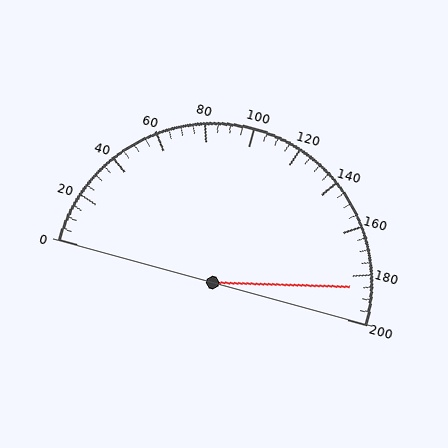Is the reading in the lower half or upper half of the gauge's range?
The reading is in the upper half of the range (0 to 200).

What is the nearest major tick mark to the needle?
The nearest major tick mark is 180.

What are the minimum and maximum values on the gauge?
The gauge ranges from 0 to 200.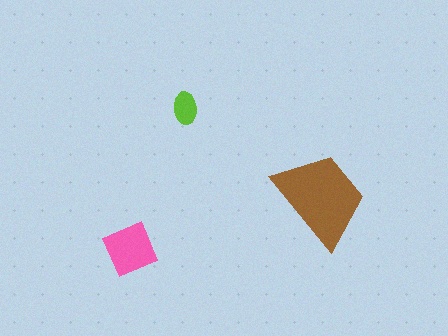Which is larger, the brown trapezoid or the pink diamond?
The brown trapezoid.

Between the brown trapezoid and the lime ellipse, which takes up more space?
The brown trapezoid.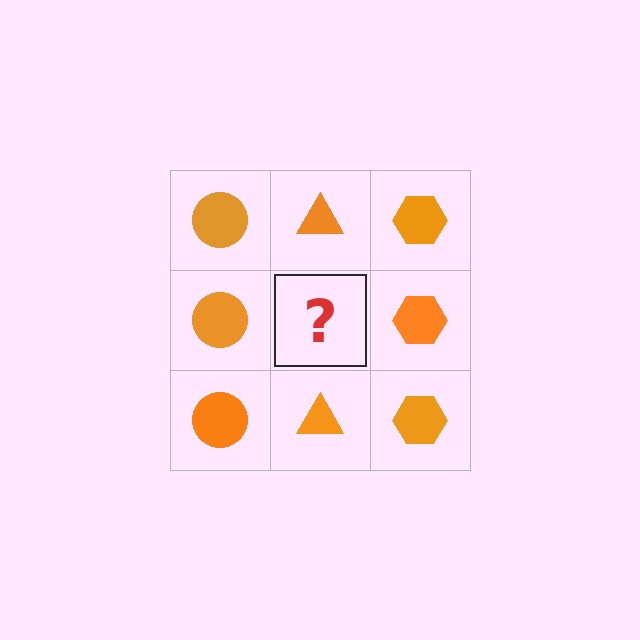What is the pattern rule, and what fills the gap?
The rule is that each column has a consistent shape. The gap should be filled with an orange triangle.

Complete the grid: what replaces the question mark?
The question mark should be replaced with an orange triangle.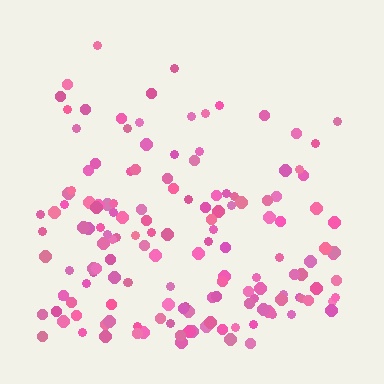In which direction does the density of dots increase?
From top to bottom, with the bottom side densest.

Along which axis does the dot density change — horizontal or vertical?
Vertical.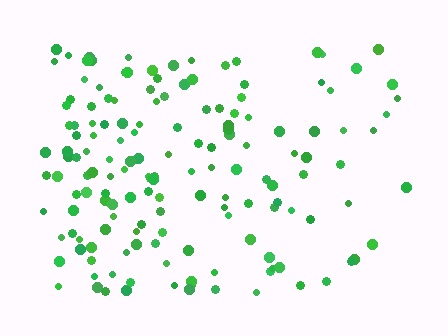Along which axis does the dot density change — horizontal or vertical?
Horizontal.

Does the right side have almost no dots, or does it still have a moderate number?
Still a moderate number, just noticeably fewer than the left.